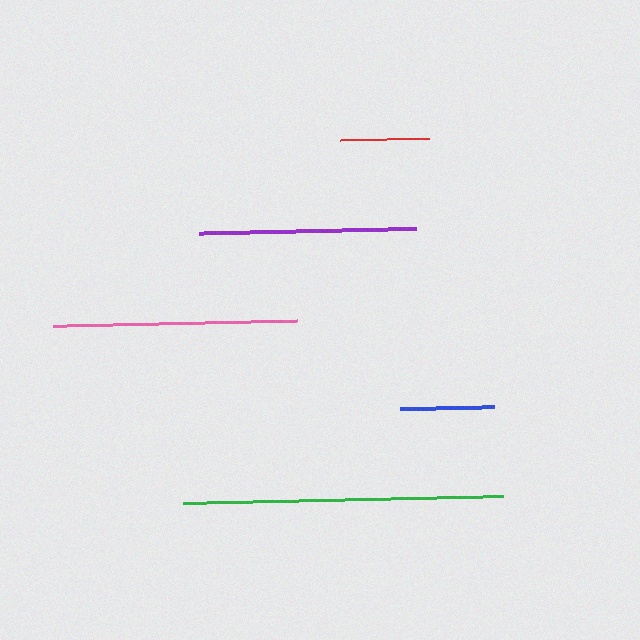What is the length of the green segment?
The green segment is approximately 320 pixels long.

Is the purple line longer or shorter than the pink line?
The pink line is longer than the purple line.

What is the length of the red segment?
The red segment is approximately 90 pixels long.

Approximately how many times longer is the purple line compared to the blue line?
The purple line is approximately 2.3 times the length of the blue line.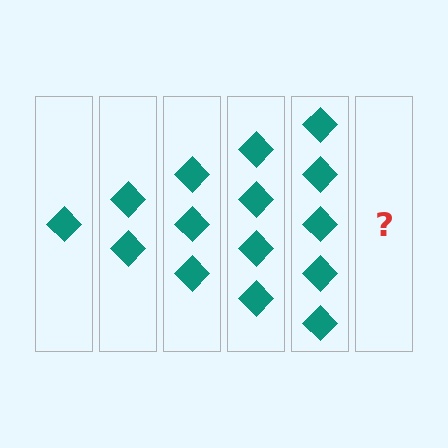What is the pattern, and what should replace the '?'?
The pattern is that each step adds one more diamond. The '?' should be 6 diamonds.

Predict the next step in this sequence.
The next step is 6 diamonds.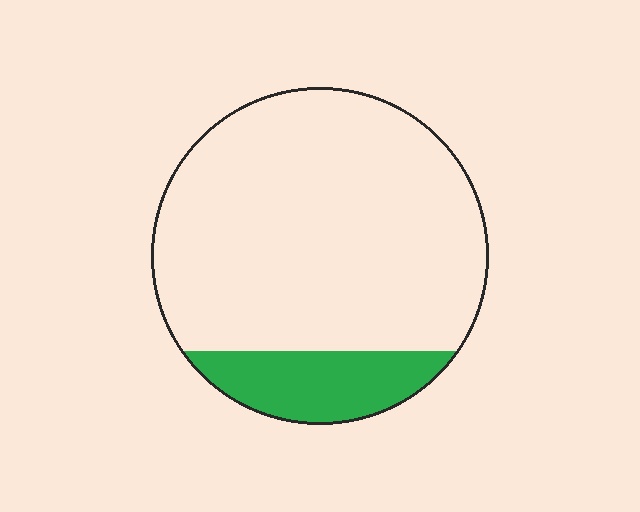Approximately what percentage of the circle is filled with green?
Approximately 15%.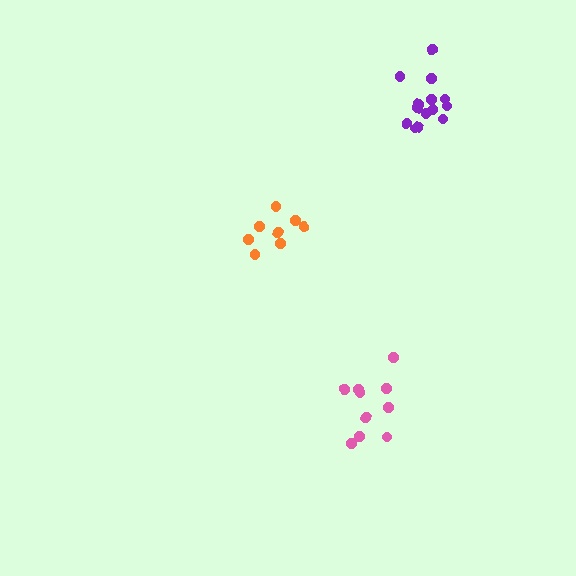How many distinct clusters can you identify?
There are 3 distinct clusters.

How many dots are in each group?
Group 1: 14 dots, Group 2: 11 dots, Group 3: 8 dots (33 total).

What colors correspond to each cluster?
The clusters are colored: purple, pink, orange.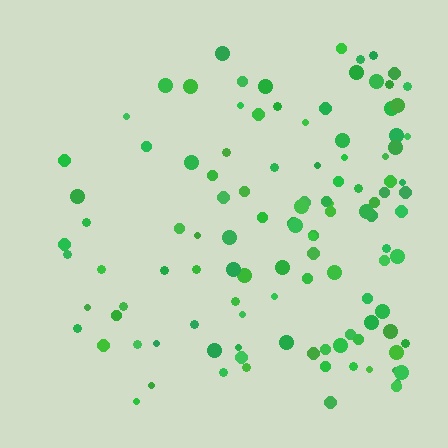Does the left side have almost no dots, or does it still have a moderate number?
Still a moderate number, just noticeably fewer than the right.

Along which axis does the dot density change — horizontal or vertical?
Horizontal.